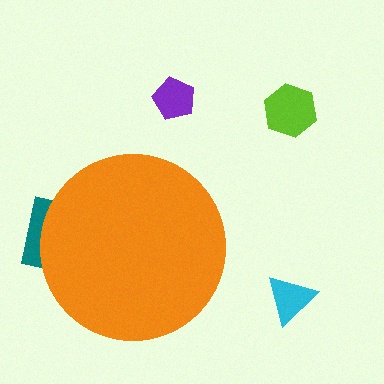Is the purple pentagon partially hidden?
No, the purple pentagon is fully visible.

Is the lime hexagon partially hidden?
No, the lime hexagon is fully visible.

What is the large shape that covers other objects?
An orange circle.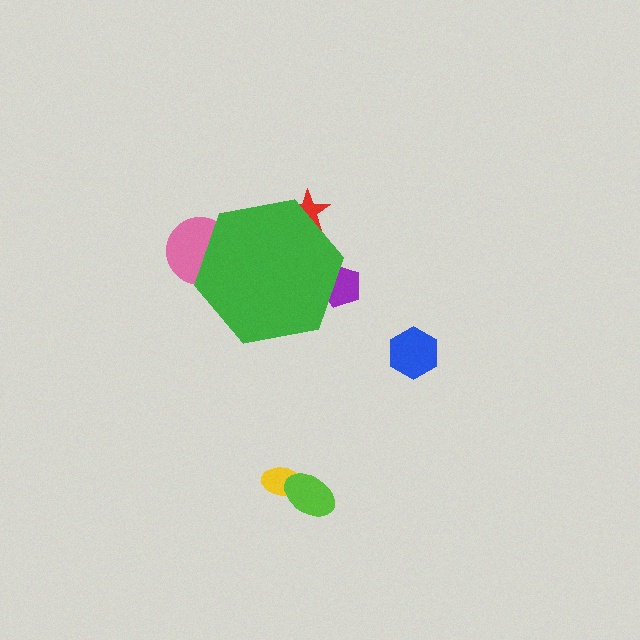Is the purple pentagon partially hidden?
Yes, the purple pentagon is partially hidden behind the green hexagon.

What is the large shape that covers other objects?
A green hexagon.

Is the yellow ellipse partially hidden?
No, the yellow ellipse is fully visible.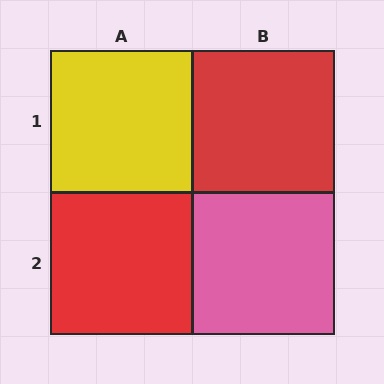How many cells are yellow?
1 cell is yellow.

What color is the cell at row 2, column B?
Pink.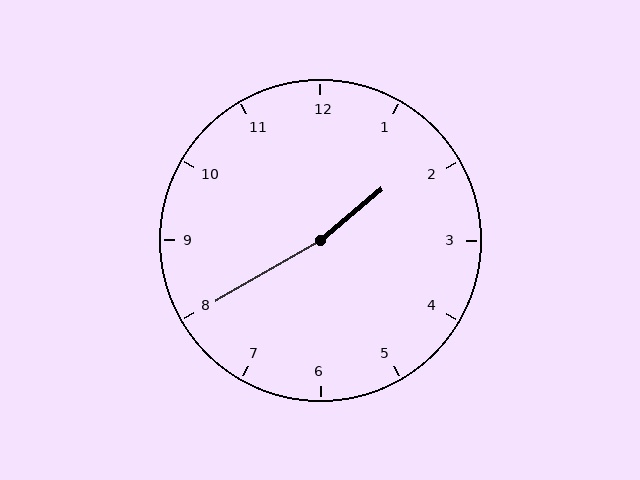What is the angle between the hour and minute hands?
Approximately 170 degrees.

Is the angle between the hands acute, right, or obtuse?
It is obtuse.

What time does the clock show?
1:40.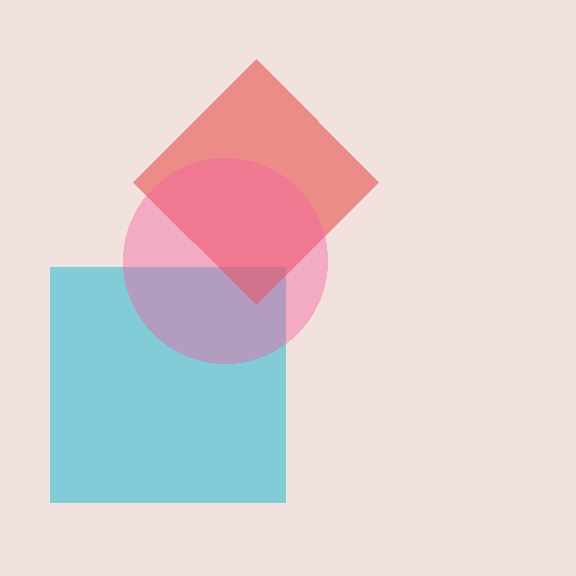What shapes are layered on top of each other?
The layered shapes are: a cyan square, a red diamond, a pink circle.